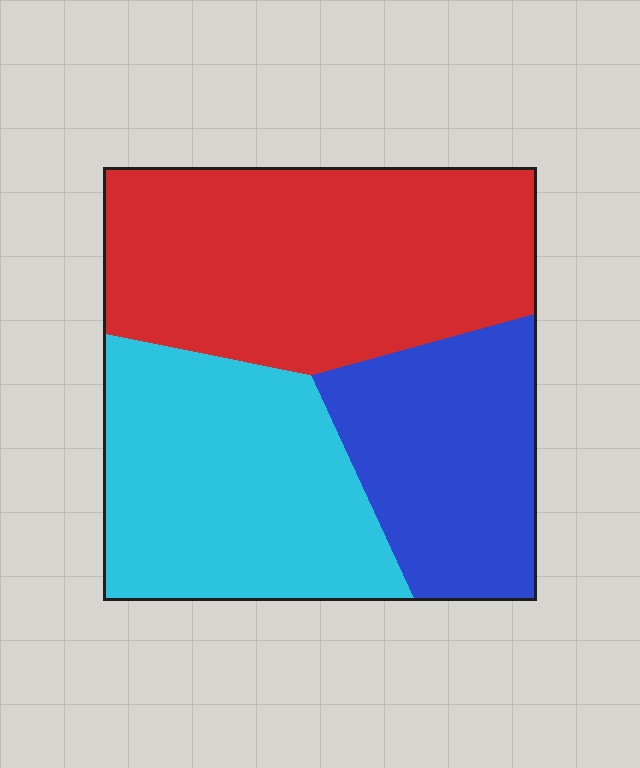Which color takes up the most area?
Red, at roughly 40%.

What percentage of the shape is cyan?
Cyan covers around 35% of the shape.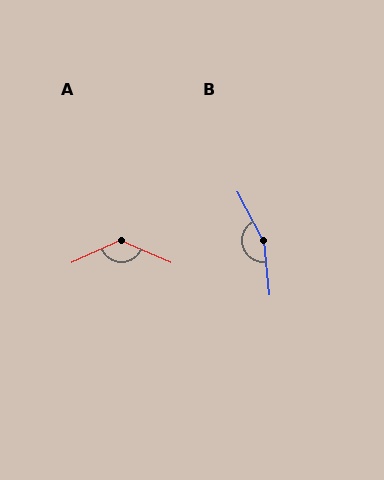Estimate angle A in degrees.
Approximately 131 degrees.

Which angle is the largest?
B, at approximately 158 degrees.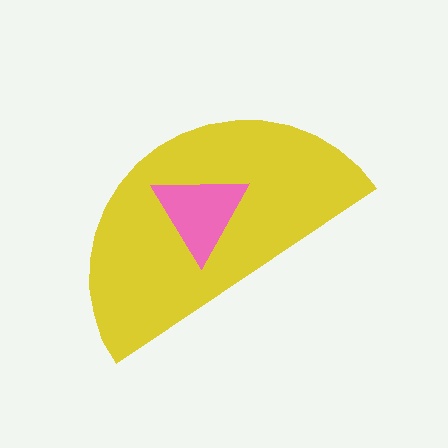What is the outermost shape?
The yellow semicircle.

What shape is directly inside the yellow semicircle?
The pink triangle.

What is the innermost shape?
The pink triangle.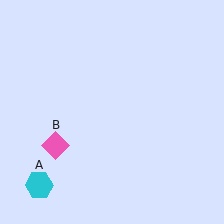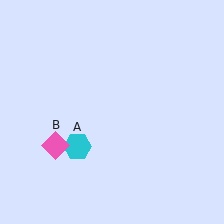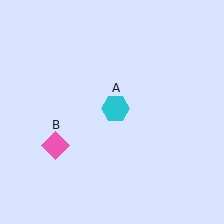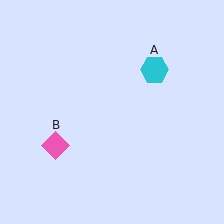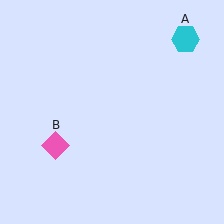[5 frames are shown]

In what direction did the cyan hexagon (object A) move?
The cyan hexagon (object A) moved up and to the right.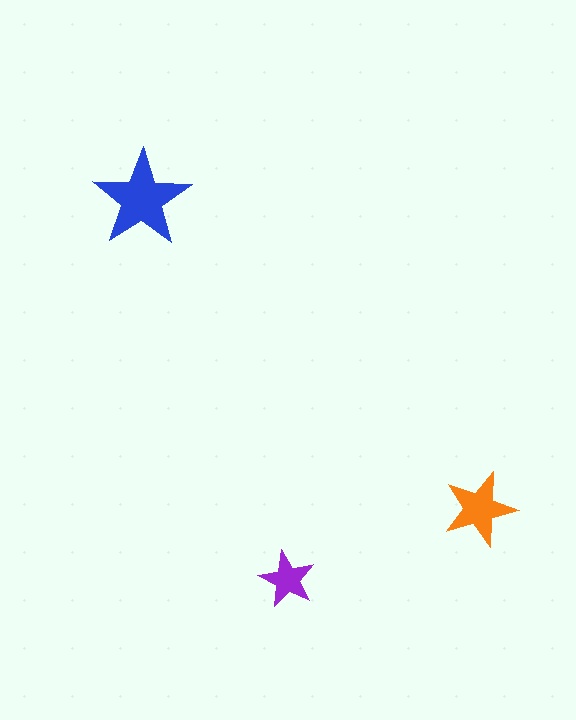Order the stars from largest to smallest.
the blue one, the orange one, the purple one.